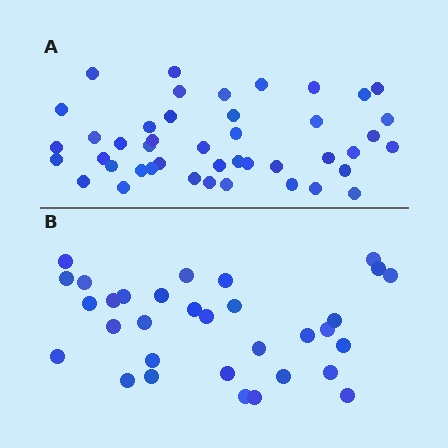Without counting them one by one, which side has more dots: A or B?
Region A (the top region) has more dots.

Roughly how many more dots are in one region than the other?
Region A has roughly 12 or so more dots than region B.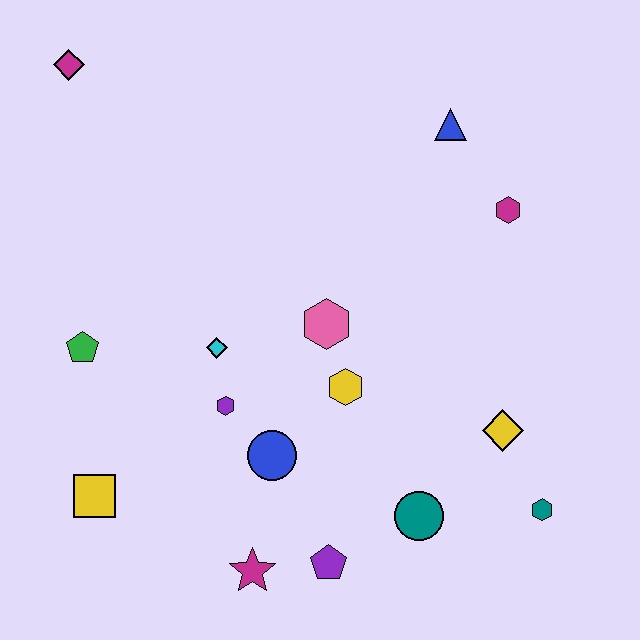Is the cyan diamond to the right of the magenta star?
No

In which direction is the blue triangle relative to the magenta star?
The blue triangle is above the magenta star.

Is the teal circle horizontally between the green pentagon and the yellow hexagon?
No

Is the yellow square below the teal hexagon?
No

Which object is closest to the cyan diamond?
The purple hexagon is closest to the cyan diamond.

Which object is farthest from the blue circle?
The magenta diamond is farthest from the blue circle.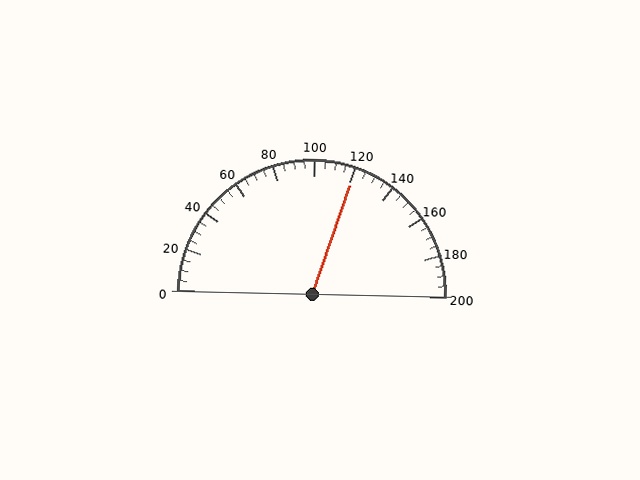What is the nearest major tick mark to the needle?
The nearest major tick mark is 120.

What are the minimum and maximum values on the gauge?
The gauge ranges from 0 to 200.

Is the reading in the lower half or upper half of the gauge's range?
The reading is in the upper half of the range (0 to 200).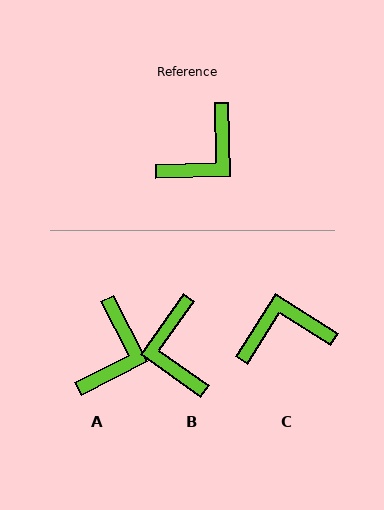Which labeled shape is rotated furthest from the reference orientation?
C, about 146 degrees away.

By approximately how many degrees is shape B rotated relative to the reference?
Approximately 127 degrees clockwise.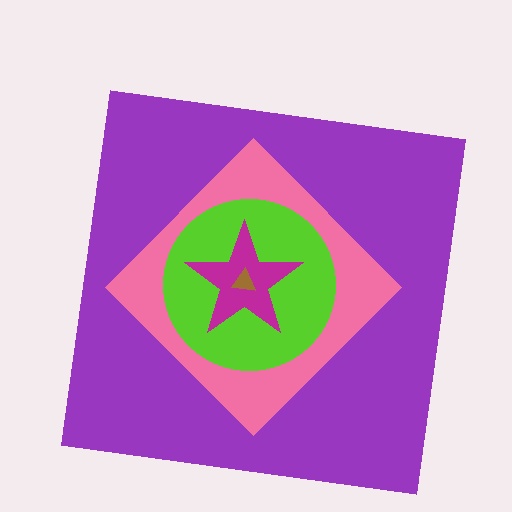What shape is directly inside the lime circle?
The magenta star.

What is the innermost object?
The brown triangle.